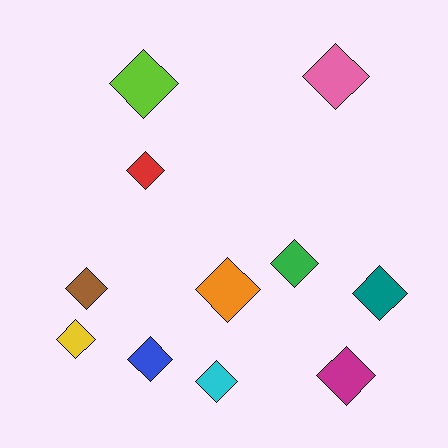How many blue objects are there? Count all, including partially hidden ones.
There is 1 blue object.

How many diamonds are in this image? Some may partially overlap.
There are 11 diamonds.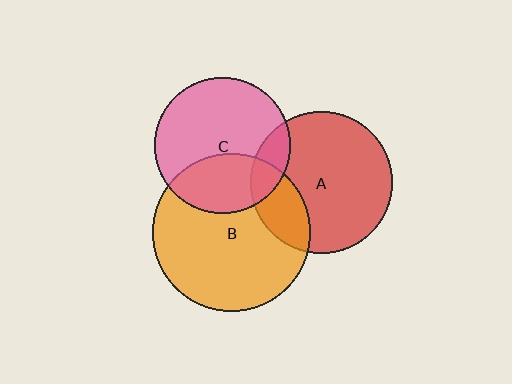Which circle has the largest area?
Circle B (orange).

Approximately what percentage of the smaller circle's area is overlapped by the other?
Approximately 25%.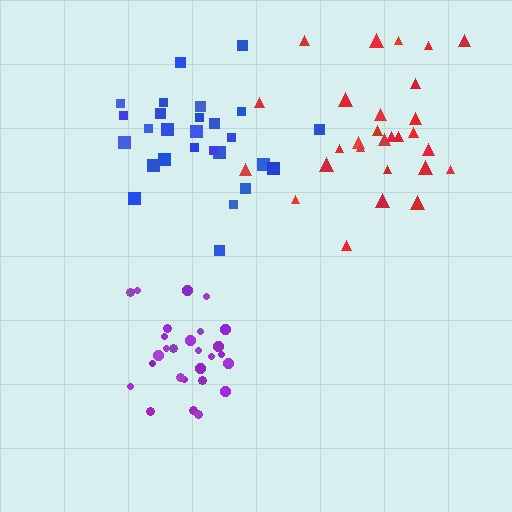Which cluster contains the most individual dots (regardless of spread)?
Red (28).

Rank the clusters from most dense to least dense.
purple, blue, red.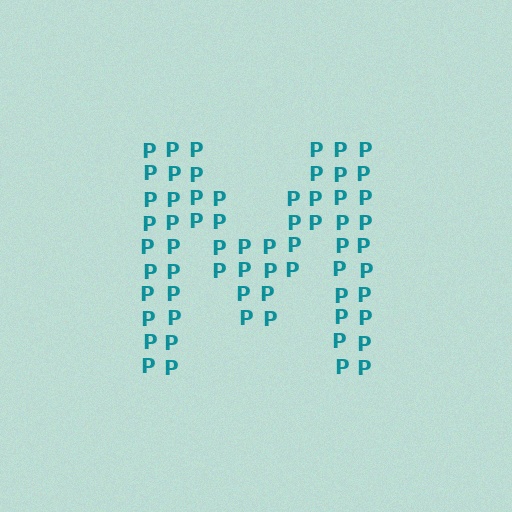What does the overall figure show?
The overall figure shows the letter M.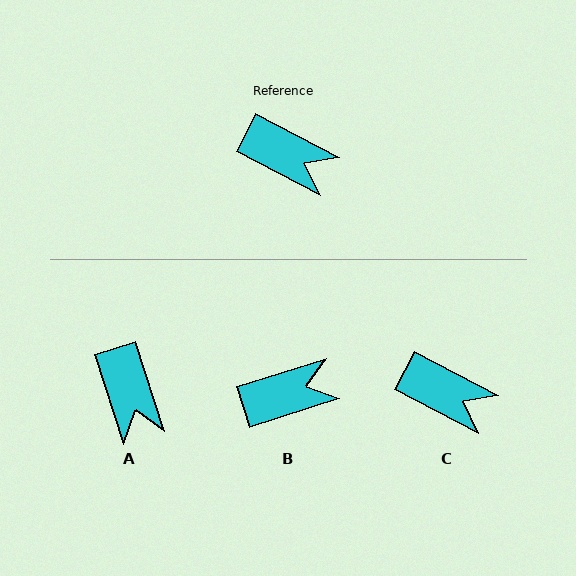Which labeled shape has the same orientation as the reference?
C.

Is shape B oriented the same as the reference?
No, it is off by about 45 degrees.